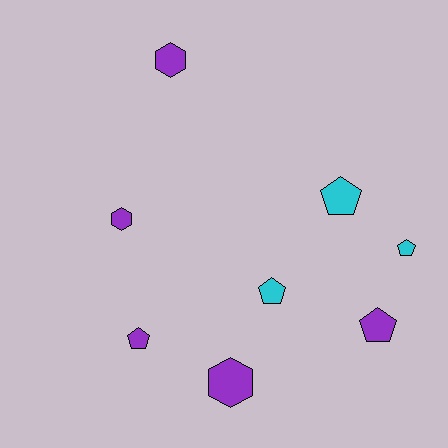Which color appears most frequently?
Purple, with 5 objects.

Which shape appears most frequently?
Pentagon, with 5 objects.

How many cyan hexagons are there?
There are no cyan hexagons.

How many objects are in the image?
There are 8 objects.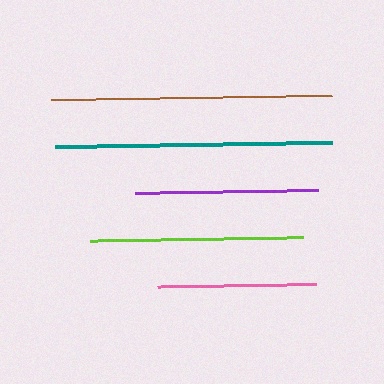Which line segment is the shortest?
The pink line is the shortest at approximately 159 pixels.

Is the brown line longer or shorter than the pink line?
The brown line is longer than the pink line.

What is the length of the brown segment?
The brown segment is approximately 281 pixels long.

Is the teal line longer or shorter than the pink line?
The teal line is longer than the pink line.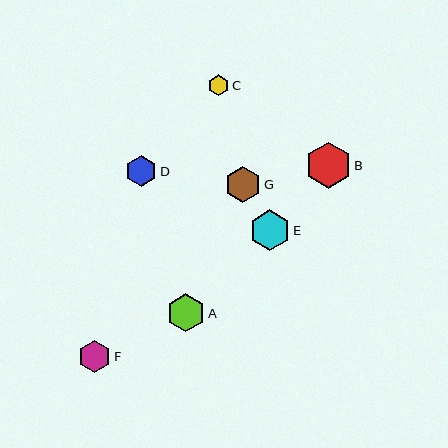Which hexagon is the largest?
Hexagon B is the largest with a size of approximately 46 pixels.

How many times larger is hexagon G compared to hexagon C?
Hexagon G is approximately 1.7 times the size of hexagon C.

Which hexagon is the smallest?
Hexagon C is the smallest with a size of approximately 21 pixels.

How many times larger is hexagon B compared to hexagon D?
Hexagon B is approximately 1.5 times the size of hexagon D.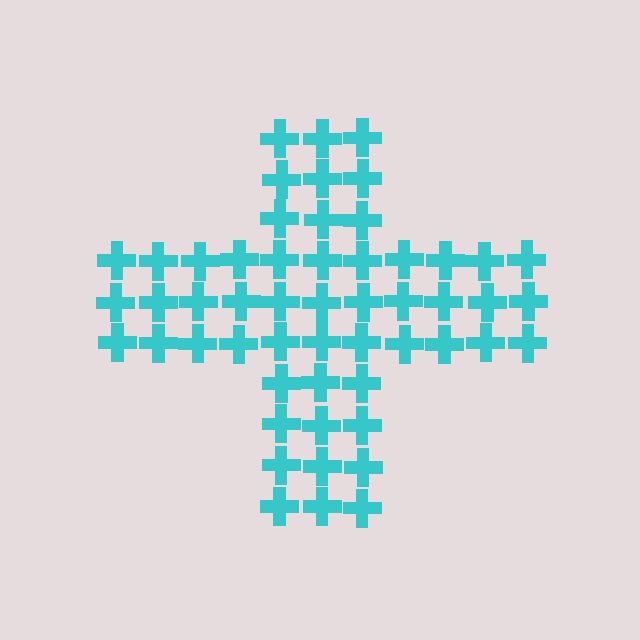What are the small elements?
The small elements are crosses.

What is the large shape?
The large shape is a cross.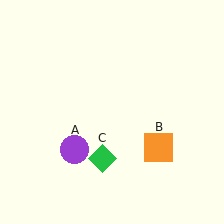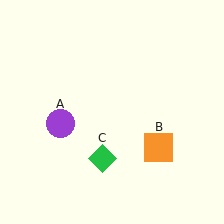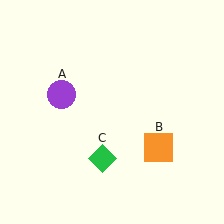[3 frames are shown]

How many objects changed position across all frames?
1 object changed position: purple circle (object A).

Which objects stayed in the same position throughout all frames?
Orange square (object B) and green diamond (object C) remained stationary.